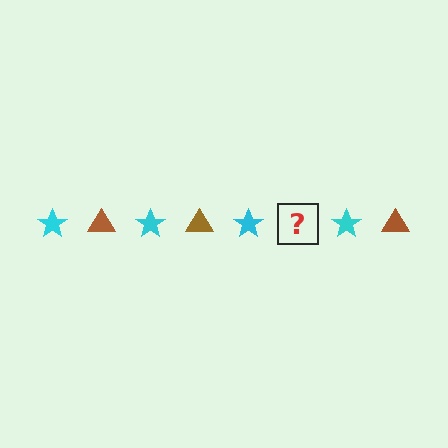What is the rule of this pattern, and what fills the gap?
The rule is that the pattern alternates between cyan star and brown triangle. The gap should be filled with a brown triangle.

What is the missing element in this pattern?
The missing element is a brown triangle.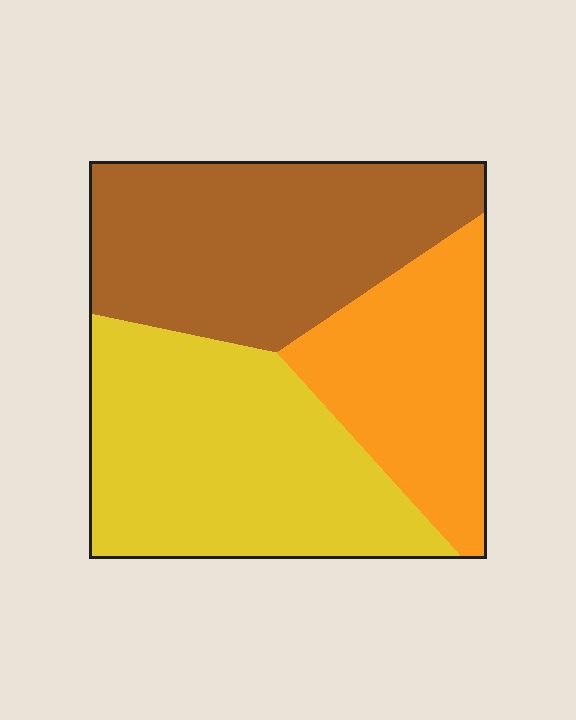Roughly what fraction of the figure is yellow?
Yellow takes up between a third and a half of the figure.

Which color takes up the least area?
Orange, at roughly 25%.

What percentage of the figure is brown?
Brown covers 36% of the figure.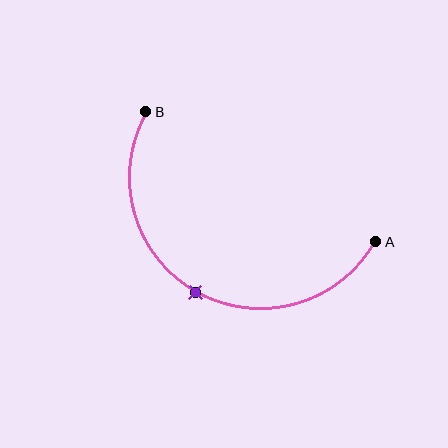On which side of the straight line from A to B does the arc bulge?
The arc bulges below the straight line connecting A and B.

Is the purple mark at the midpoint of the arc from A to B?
Yes. The purple mark lies on the arc at equal arc-length from both A and B — it is the arc midpoint.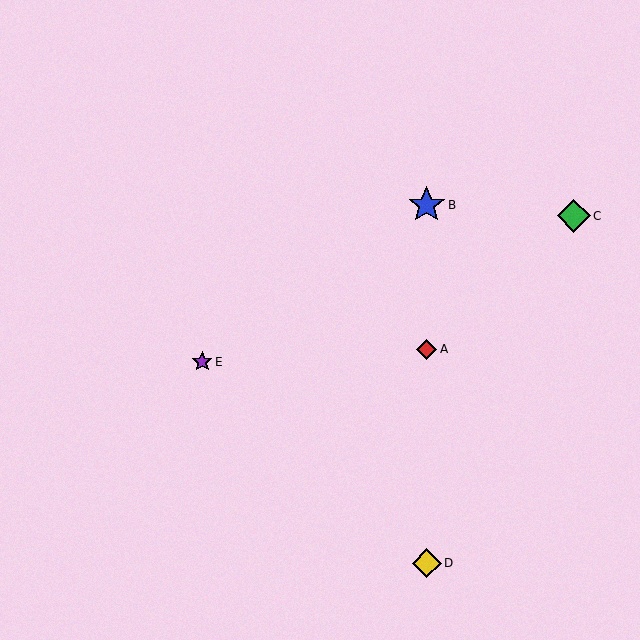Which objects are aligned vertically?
Objects A, B, D are aligned vertically.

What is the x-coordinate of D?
Object D is at x≈427.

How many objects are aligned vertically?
3 objects (A, B, D) are aligned vertically.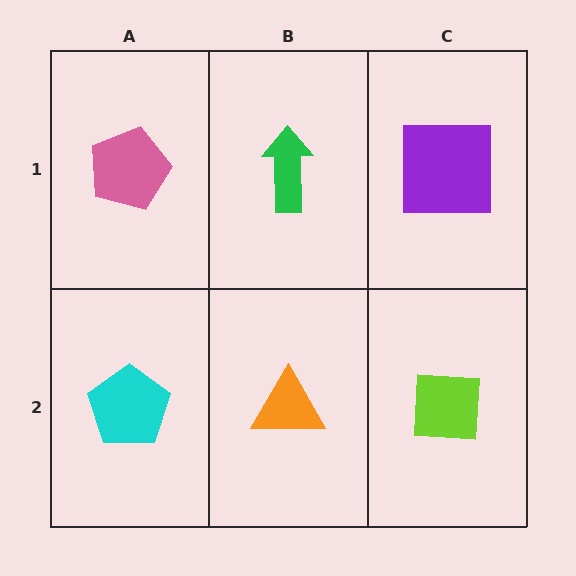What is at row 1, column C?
A purple square.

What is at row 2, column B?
An orange triangle.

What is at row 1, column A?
A pink pentagon.